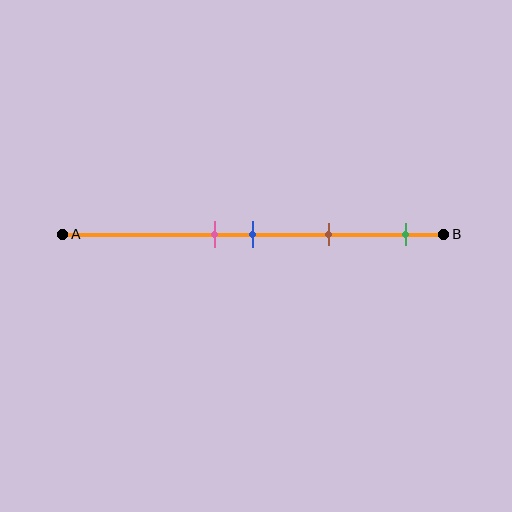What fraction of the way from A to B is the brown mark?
The brown mark is approximately 70% (0.7) of the way from A to B.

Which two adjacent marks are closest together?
The pink and blue marks are the closest adjacent pair.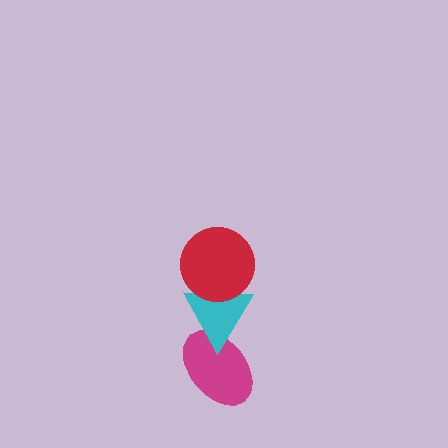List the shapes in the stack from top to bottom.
From top to bottom: the red circle, the cyan triangle, the magenta ellipse.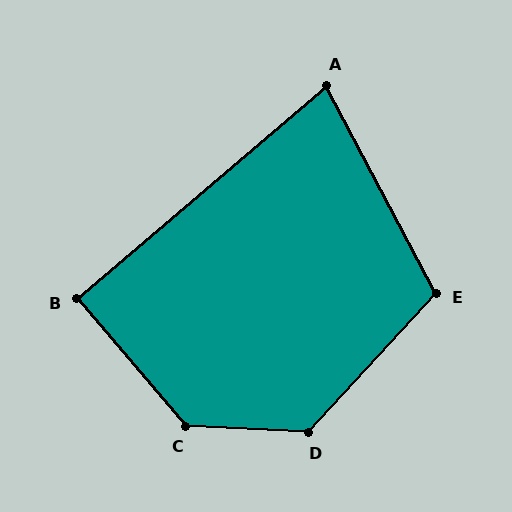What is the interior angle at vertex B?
Approximately 90 degrees (approximately right).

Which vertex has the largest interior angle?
C, at approximately 133 degrees.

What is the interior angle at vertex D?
Approximately 130 degrees (obtuse).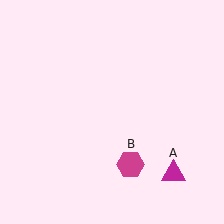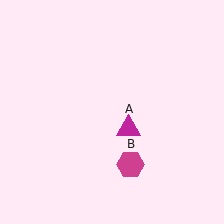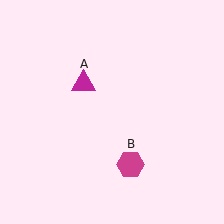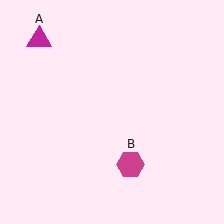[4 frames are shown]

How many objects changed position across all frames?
1 object changed position: magenta triangle (object A).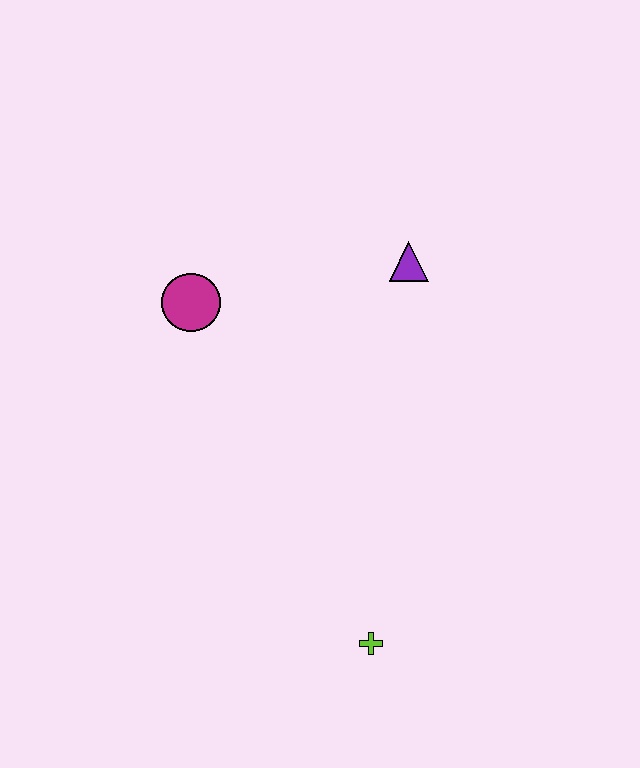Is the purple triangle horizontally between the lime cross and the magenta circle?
No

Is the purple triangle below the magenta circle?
No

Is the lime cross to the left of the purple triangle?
Yes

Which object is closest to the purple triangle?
The magenta circle is closest to the purple triangle.